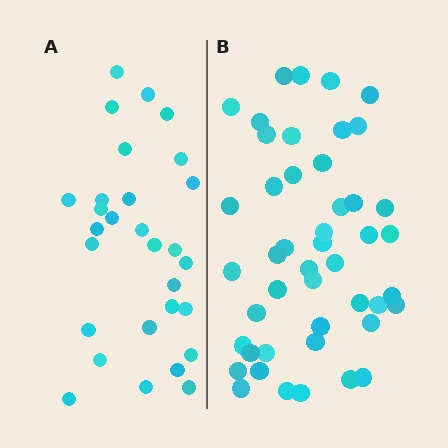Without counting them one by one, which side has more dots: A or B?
Region B (the right region) has more dots.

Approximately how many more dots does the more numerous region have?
Region B has approximately 15 more dots than region A.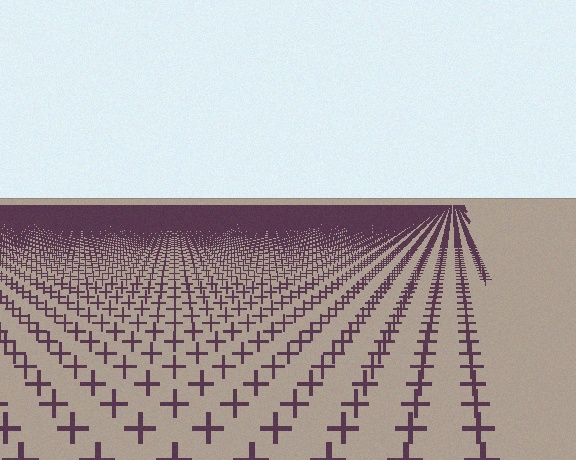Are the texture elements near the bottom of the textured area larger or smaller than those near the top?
Larger. Near the bottom, elements are closer to the viewer and appear at a bigger on-screen size.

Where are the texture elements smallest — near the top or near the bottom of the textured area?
Near the top.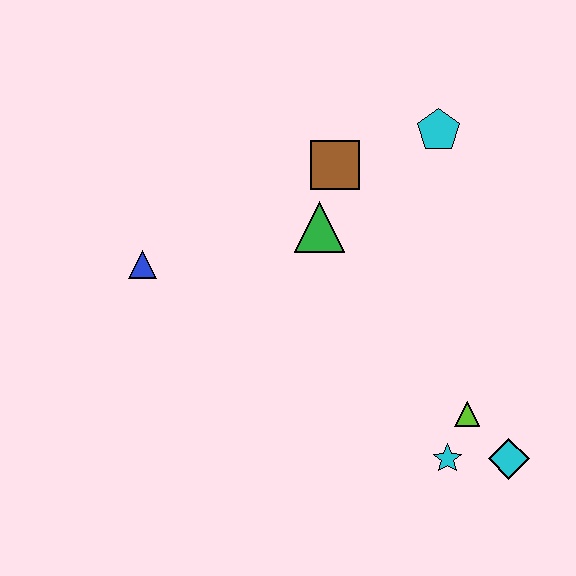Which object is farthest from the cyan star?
The blue triangle is farthest from the cyan star.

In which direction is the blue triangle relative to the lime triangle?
The blue triangle is to the left of the lime triangle.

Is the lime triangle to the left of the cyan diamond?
Yes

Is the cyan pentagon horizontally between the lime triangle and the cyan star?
No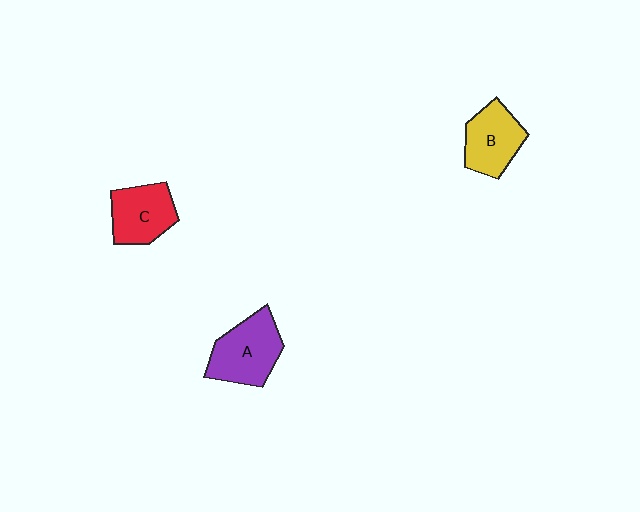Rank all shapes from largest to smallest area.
From largest to smallest: A (purple), B (yellow), C (red).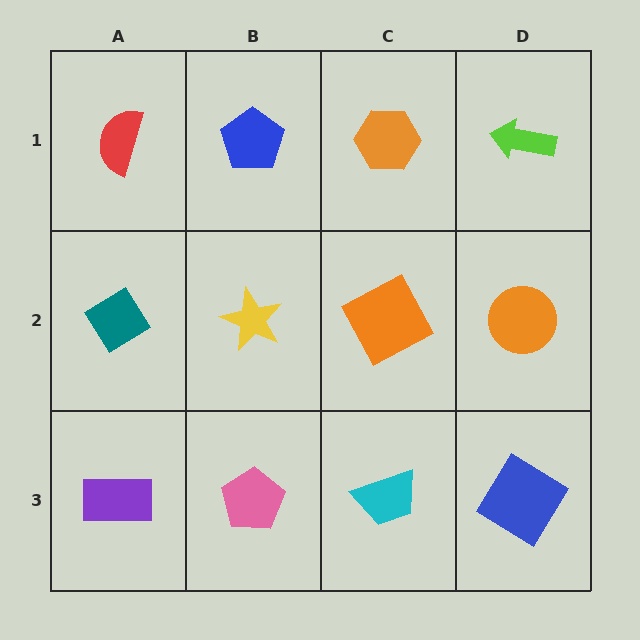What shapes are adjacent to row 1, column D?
An orange circle (row 2, column D), an orange hexagon (row 1, column C).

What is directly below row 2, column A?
A purple rectangle.